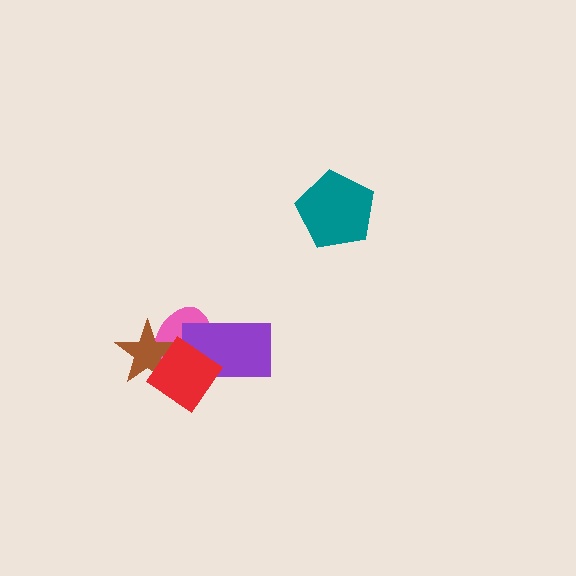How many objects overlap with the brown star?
2 objects overlap with the brown star.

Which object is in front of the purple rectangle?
The red diamond is in front of the purple rectangle.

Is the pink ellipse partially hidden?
Yes, it is partially covered by another shape.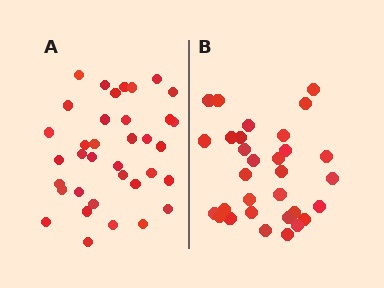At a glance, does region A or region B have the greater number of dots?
Region A (the left region) has more dots.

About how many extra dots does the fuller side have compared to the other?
Region A has about 5 more dots than region B.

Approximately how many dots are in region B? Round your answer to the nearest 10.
About 30 dots. (The exact count is 31, which rounds to 30.)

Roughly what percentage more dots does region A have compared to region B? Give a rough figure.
About 15% more.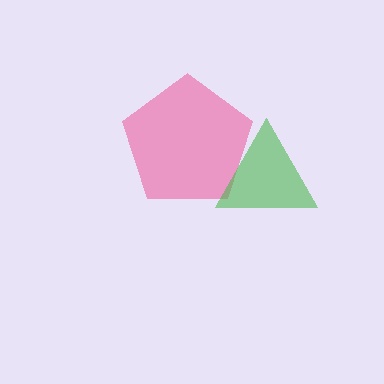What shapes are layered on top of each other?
The layered shapes are: a pink pentagon, a green triangle.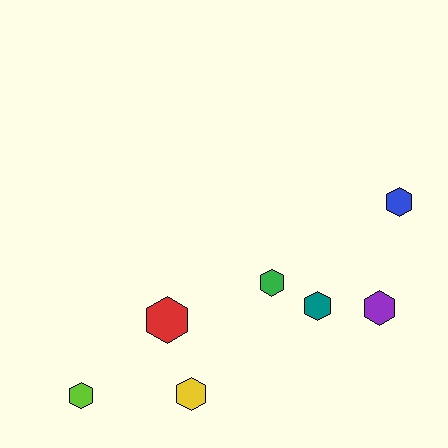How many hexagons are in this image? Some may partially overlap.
There are 7 hexagons.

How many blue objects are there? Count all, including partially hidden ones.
There is 1 blue object.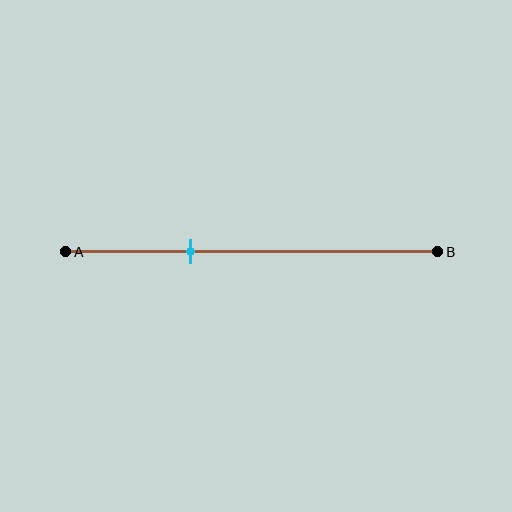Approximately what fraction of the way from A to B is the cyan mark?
The cyan mark is approximately 35% of the way from A to B.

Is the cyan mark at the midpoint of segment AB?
No, the mark is at about 35% from A, not at the 50% midpoint.